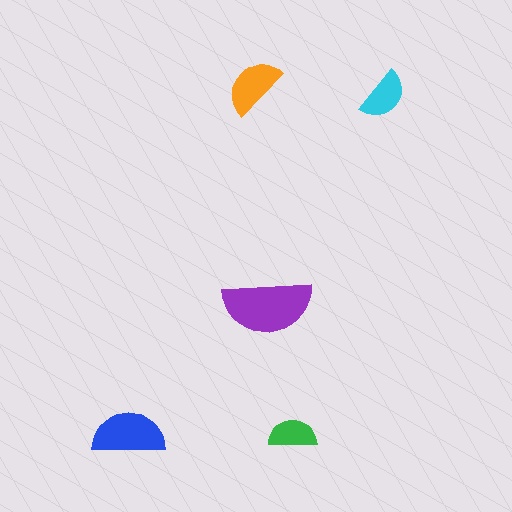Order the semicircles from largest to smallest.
the purple one, the blue one, the orange one, the cyan one, the green one.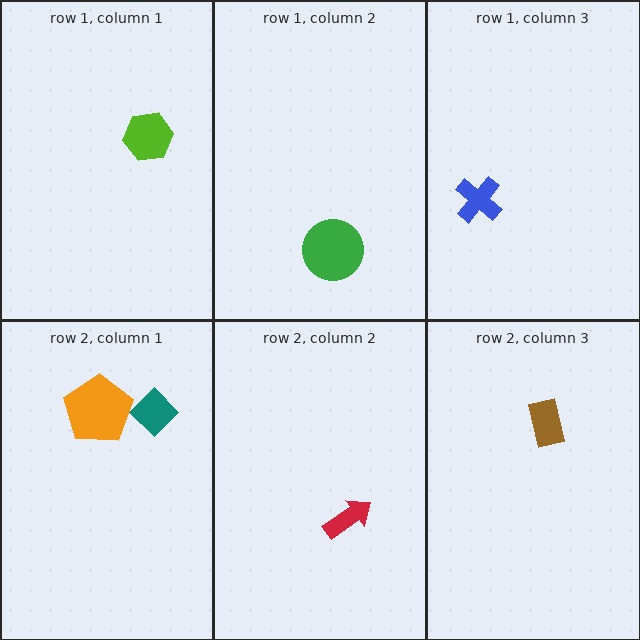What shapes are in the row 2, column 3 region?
The brown rectangle.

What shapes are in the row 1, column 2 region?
The green circle.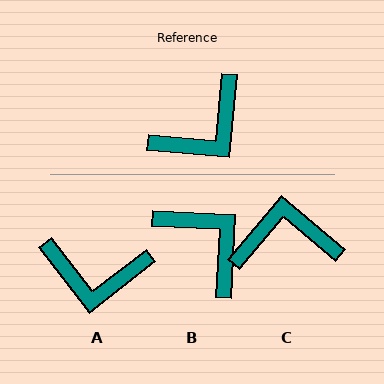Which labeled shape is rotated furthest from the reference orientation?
C, about 145 degrees away.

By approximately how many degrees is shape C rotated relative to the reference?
Approximately 145 degrees counter-clockwise.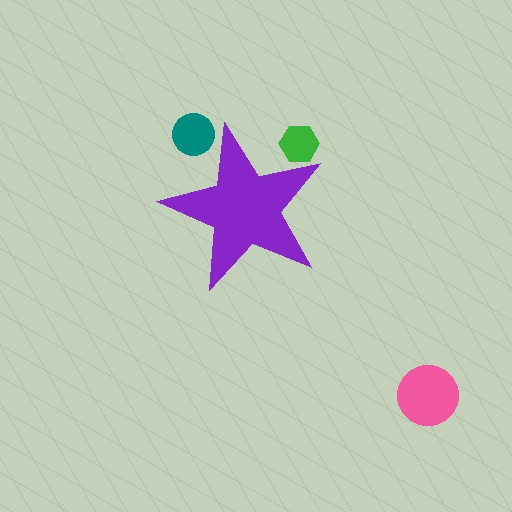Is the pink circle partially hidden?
No, the pink circle is fully visible.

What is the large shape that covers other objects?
A purple star.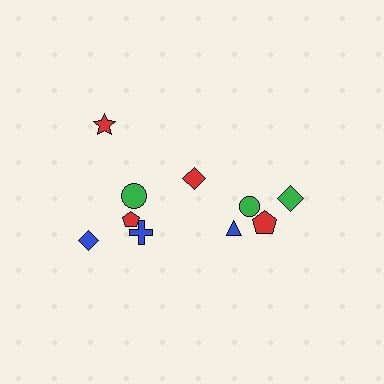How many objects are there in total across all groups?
There are 10 objects.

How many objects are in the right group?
There are 4 objects.